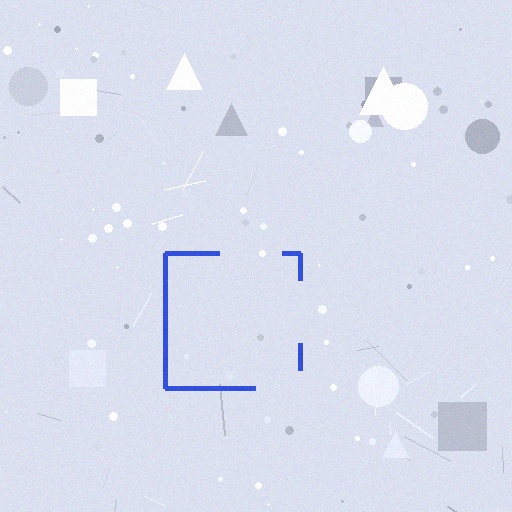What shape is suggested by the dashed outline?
The dashed outline suggests a square.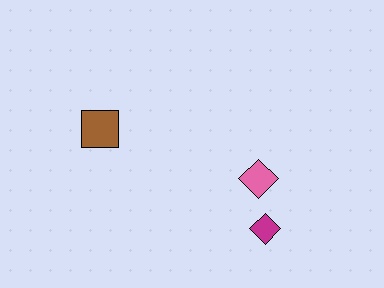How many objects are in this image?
There are 3 objects.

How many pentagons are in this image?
There are no pentagons.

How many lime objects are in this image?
There are no lime objects.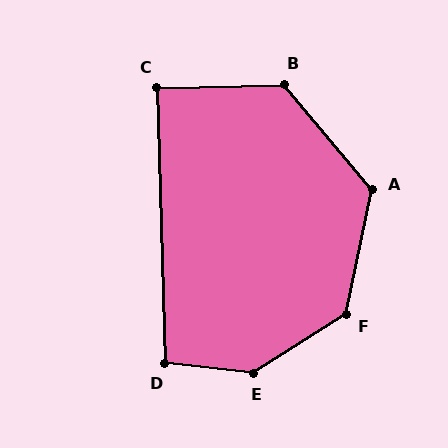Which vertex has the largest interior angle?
E, at approximately 142 degrees.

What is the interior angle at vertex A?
Approximately 128 degrees (obtuse).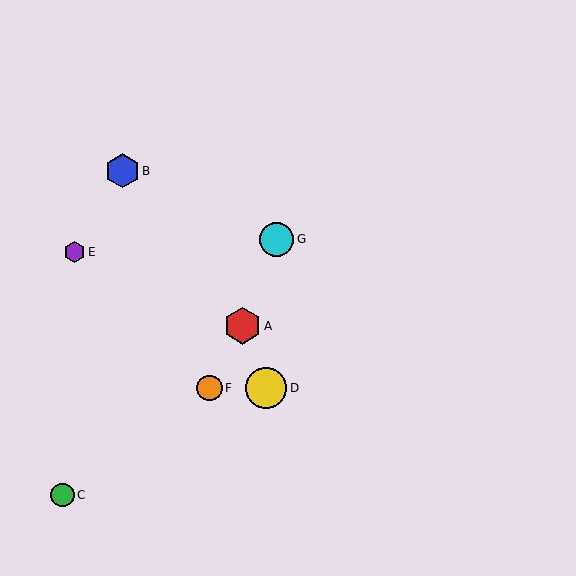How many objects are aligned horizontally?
2 objects (D, F) are aligned horizontally.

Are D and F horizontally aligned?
Yes, both are at y≈388.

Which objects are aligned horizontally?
Objects D, F are aligned horizontally.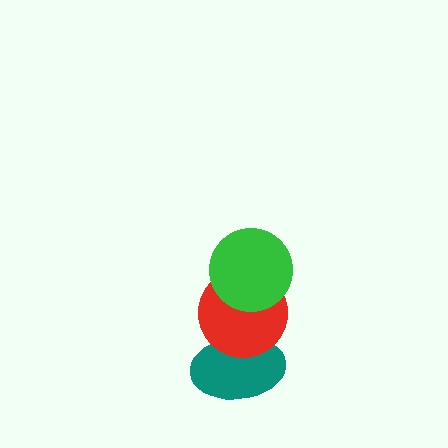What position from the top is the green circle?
The green circle is 1st from the top.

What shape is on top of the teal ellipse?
The red circle is on top of the teal ellipse.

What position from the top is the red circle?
The red circle is 2nd from the top.